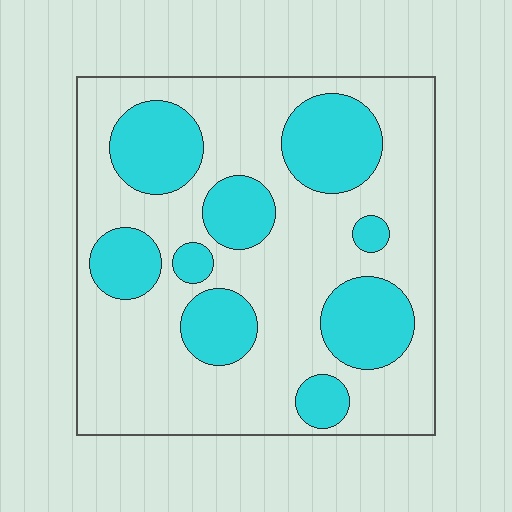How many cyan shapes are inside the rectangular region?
9.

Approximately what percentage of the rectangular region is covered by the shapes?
Approximately 30%.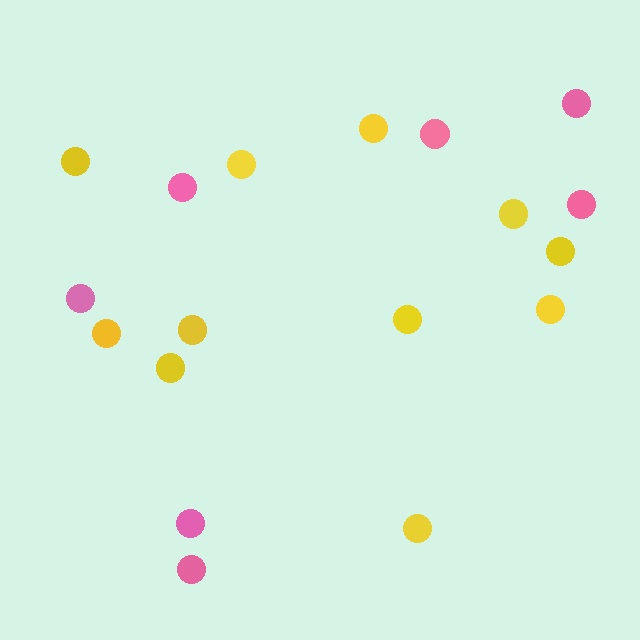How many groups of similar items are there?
There are 2 groups: one group of yellow circles (11) and one group of pink circles (7).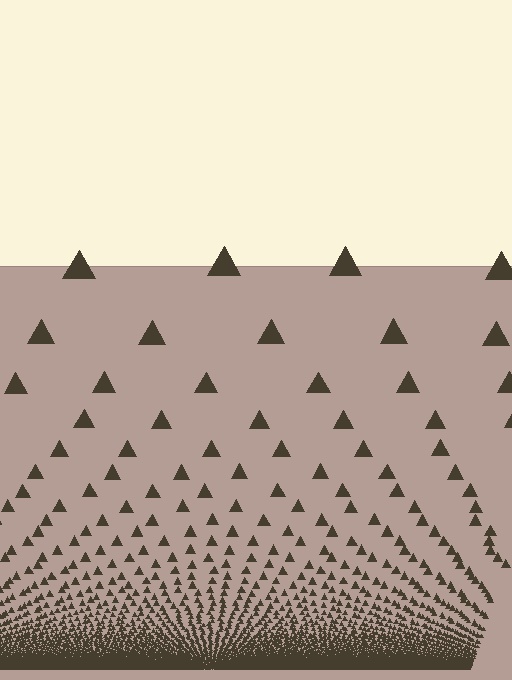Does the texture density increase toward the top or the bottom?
Density increases toward the bottom.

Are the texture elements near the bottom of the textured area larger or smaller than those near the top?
Smaller. The gradient is inverted — elements near the bottom are smaller and denser.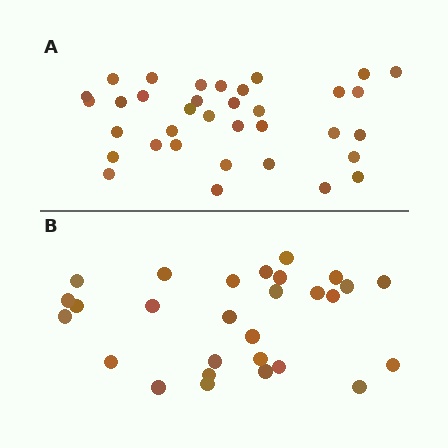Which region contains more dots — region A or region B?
Region A (the top region) has more dots.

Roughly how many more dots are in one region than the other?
Region A has roughly 8 or so more dots than region B.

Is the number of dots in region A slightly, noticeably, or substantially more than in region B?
Region A has noticeably more, but not dramatically so. The ratio is roughly 1.2 to 1.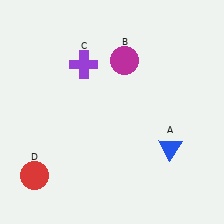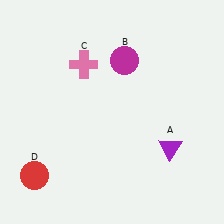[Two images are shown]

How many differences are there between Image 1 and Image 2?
There are 2 differences between the two images.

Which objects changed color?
A changed from blue to purple. C changed from purple to pink.